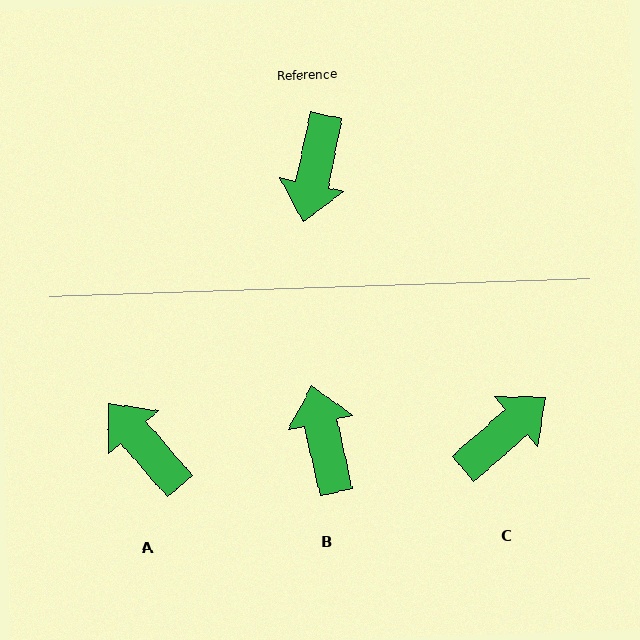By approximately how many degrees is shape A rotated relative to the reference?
Approximately 128 degrees clockwise.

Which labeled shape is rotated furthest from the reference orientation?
B, about 155 degrees away.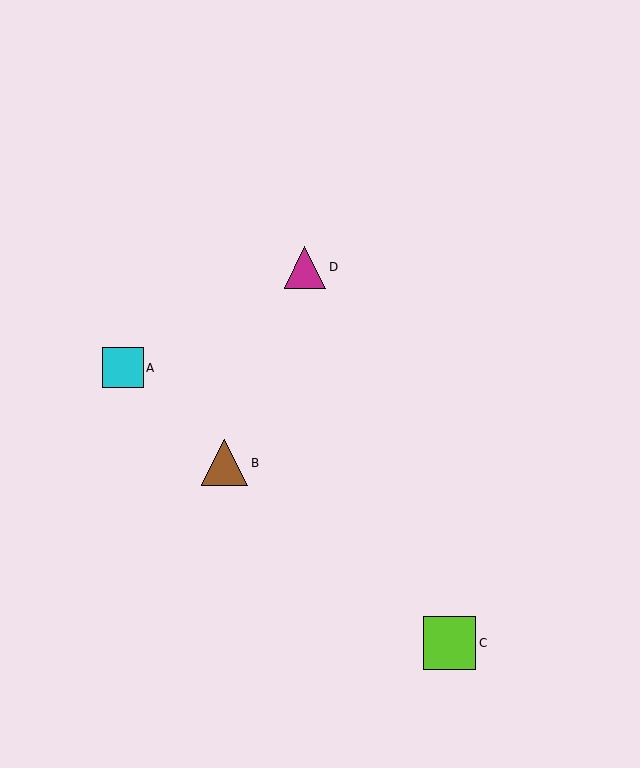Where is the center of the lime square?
The center of the lime square is at (450, 643).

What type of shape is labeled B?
Shape B is a brown triangle.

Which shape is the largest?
The lime square (labeled C) is the largest.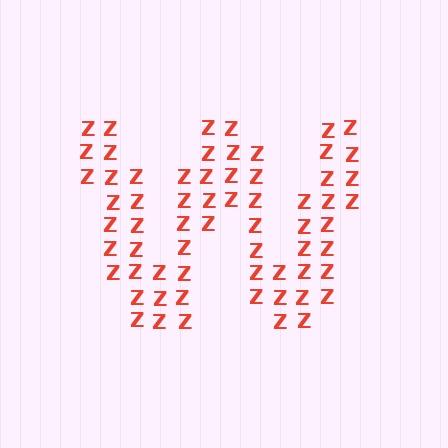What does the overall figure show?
The overall figure shows the letter W.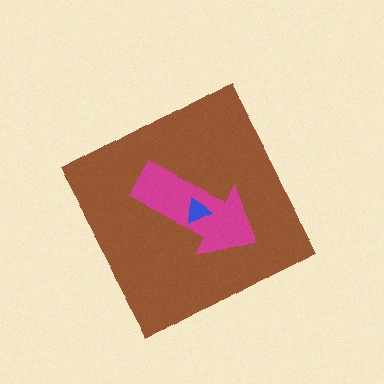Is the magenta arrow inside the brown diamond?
Yes.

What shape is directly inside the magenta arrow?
The blue triangle.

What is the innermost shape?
The blue triangle.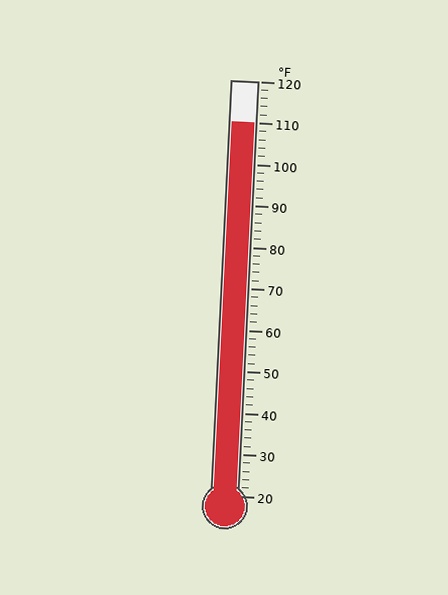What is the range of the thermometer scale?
The thermometer scale ranges from 20°F to 120°F.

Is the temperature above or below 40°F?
The temperature is above 40°F.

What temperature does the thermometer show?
The thermometer shows approximately 110°F.